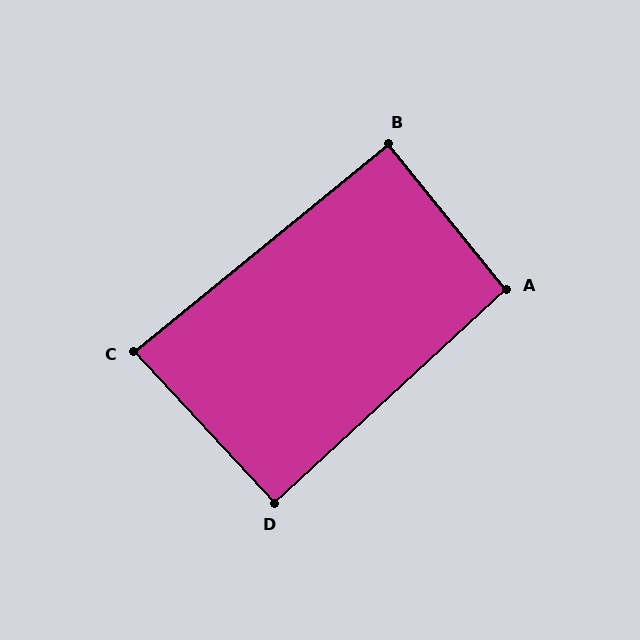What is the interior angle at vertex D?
Approximately 90 degrees (approximately right).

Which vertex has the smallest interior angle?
C, at approximately 86 degrees.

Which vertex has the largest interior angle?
A, at approximately 94 degrees.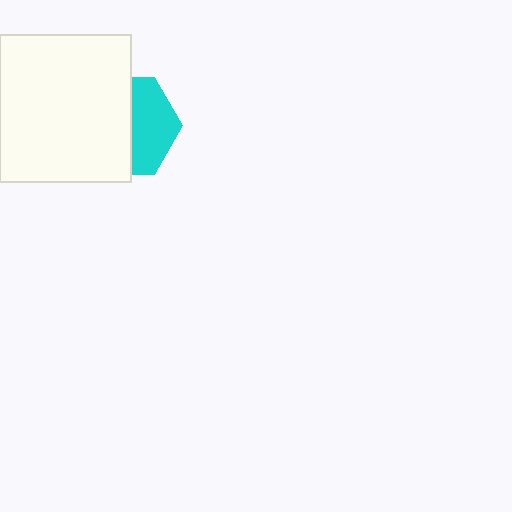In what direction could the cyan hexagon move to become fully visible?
The cyan hexagon could move right. That would shift it out from behind the white rectangle entirely.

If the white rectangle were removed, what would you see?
You would see the complete cyan hexagon.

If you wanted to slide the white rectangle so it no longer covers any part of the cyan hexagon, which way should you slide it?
Slide it left — that is the most direct way to separate the two shapes.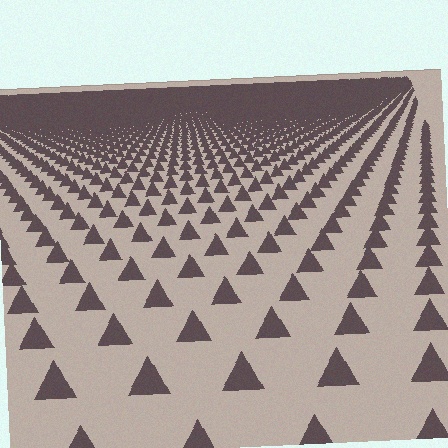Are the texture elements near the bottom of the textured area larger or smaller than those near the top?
Larger. Near the bottom, elements are closer to the viewer and appear at a bigger on-screen size.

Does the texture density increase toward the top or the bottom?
Density increases toward the top.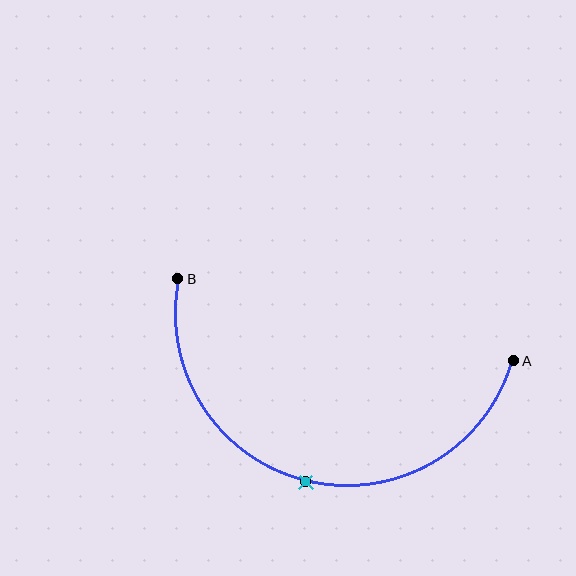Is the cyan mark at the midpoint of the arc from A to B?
Yes. The cyan mark lies on the arc at equal arc-length from both A and B — it is the arc midpoint.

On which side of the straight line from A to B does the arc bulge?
The arc bulges below the straight line connecting A and B.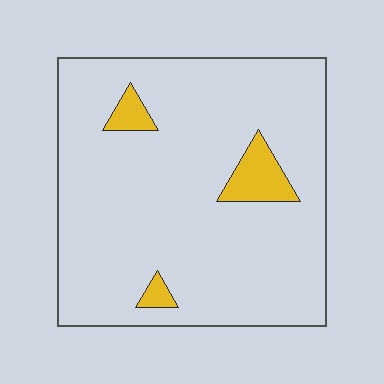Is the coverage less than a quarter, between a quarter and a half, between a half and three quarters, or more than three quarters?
Less than a quarter.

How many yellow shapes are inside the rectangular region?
3.